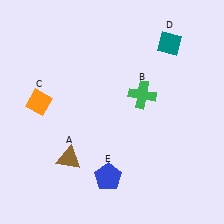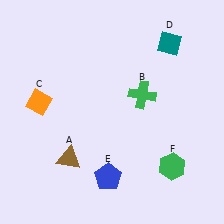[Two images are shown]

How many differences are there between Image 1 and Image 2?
There is 1 difference between the two images.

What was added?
A green hexagon (F) was added in Image 2.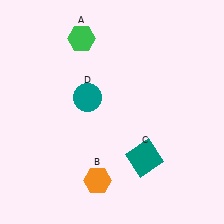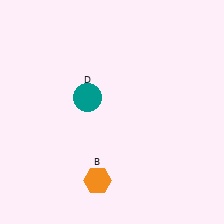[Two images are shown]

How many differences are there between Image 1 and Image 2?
There are 2 differences between the two images.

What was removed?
The green hexagon (A), the teal square (C) were removed in Image 2.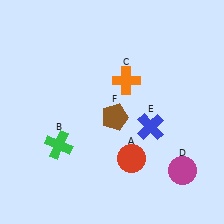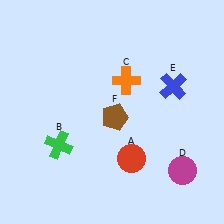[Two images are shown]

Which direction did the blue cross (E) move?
The blue cross (E) moved up.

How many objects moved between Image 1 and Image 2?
1 object moved between the two images.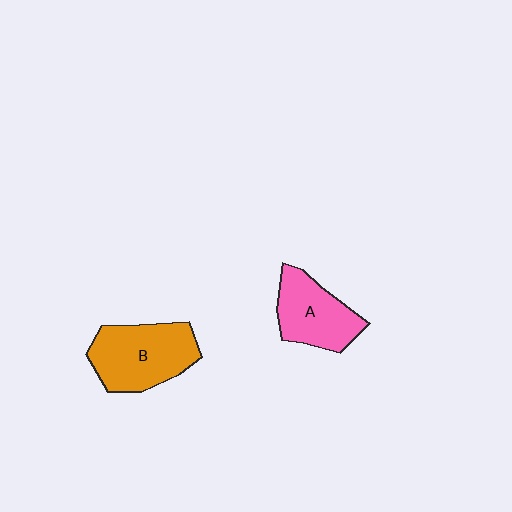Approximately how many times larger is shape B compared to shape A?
Approximately 1.3 times.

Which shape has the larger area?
Shape B (orange).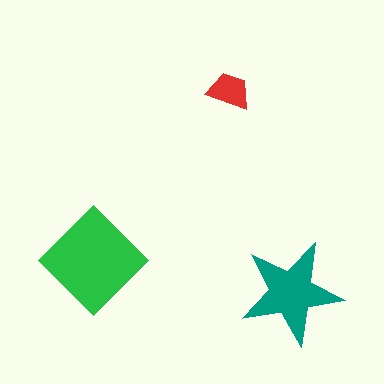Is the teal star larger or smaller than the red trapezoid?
Larger.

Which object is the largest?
The green diamond.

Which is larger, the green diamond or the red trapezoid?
The green diamond.